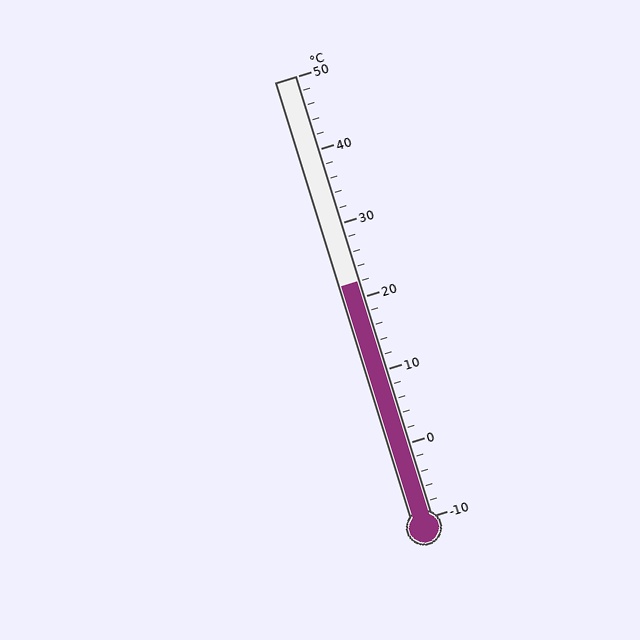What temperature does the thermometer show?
The thermometer shows approximately 22°C.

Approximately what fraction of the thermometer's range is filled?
The thermometer is filled to approximately 55% of its range.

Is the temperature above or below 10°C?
The temperature is above 10°C.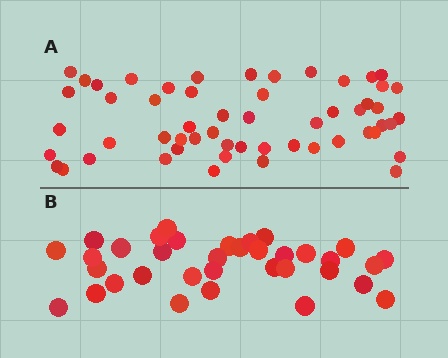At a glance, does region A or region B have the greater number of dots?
Region A (the top region) has more dots.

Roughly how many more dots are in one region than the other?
Region A has approximately 20 more dots than region B.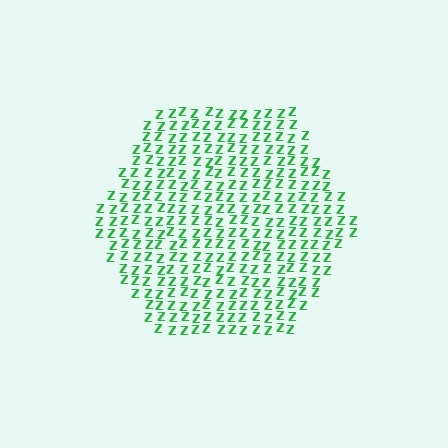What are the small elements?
The small elements are letter Z's.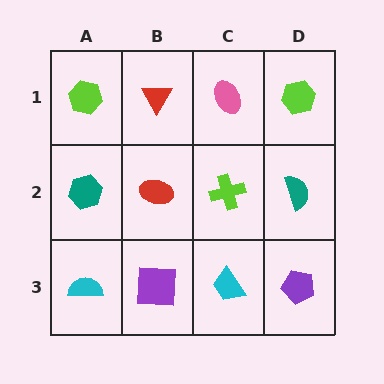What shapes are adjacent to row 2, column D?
A lime hexagon (row 1, column D), a purple pentagon (row 3, column D), a lime cross (row 2, column C).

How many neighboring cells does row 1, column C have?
3.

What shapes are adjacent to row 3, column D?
A teal semicircle (row 2, column D), a cyan trapezoid (row 3, column C).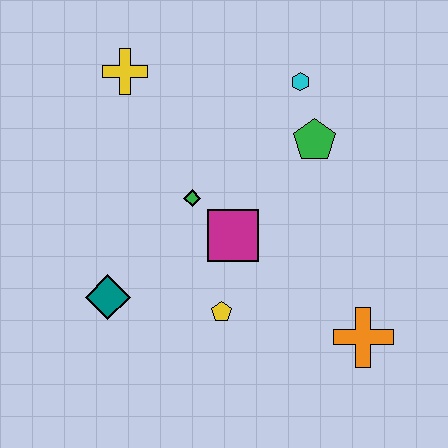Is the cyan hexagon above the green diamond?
Yes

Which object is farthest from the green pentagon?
The teal diamond is farthest from the green pentagon.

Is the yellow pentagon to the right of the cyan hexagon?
No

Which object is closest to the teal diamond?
The yellow pentagon is closest to the teal diamond.